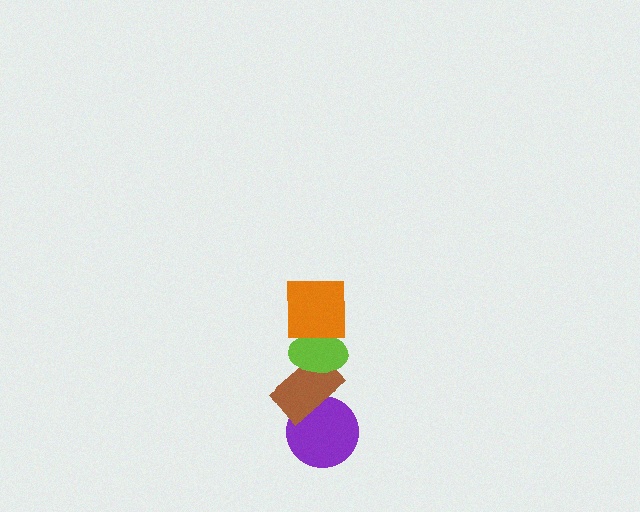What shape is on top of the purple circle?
The brown rectangle is on top of the purple circle.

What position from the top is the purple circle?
The purple circle is 4th from the top.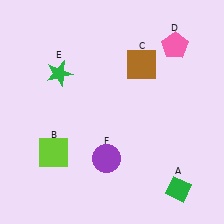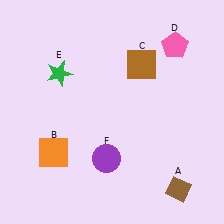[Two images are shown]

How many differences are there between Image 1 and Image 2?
There are 2 differences between the two images.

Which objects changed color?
A changed from green to brown. B changed from lime to orange.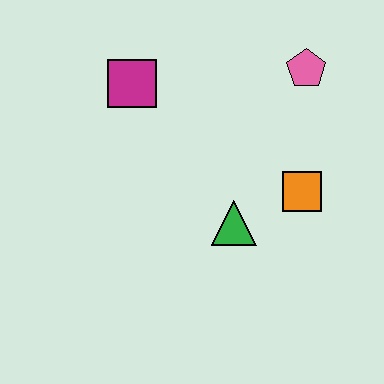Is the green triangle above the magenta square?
No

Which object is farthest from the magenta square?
The orange square is farthest from the magenta square.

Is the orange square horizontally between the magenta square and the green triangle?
No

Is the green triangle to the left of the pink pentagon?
Yes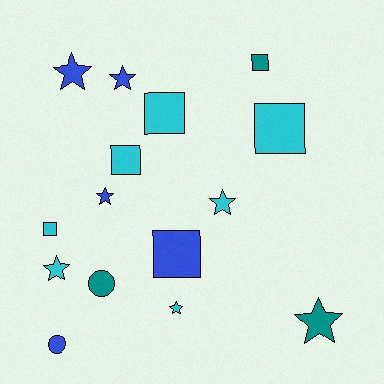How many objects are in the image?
There are 15 objects.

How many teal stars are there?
There is 1 teal star.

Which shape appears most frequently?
Star, with 7 objects.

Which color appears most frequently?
Cyan, with 7 objects.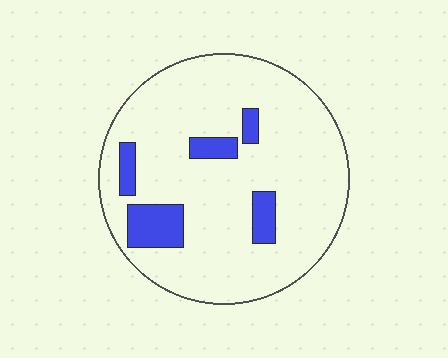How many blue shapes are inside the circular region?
5.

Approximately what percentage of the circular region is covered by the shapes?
Approximately 15%.